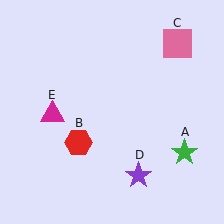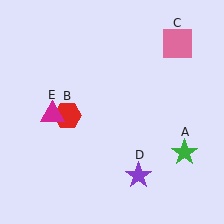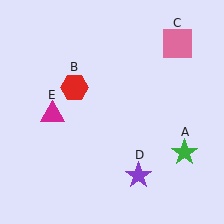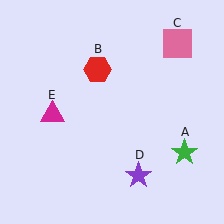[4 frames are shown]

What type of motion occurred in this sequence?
The red hexagon (object B) rotated clockwise around the center of the scene.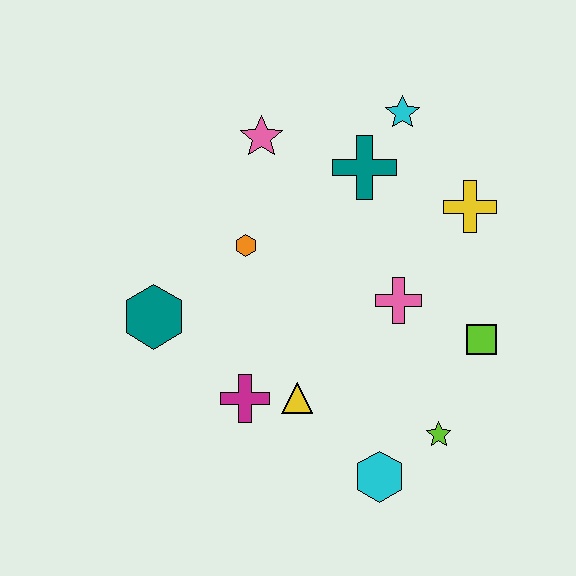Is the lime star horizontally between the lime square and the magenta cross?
Yes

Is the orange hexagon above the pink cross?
Yes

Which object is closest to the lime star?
The cyan hexagon is closest to the lime star.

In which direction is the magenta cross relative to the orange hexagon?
The magenta cross is below the orange hexagon.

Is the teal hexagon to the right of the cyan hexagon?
No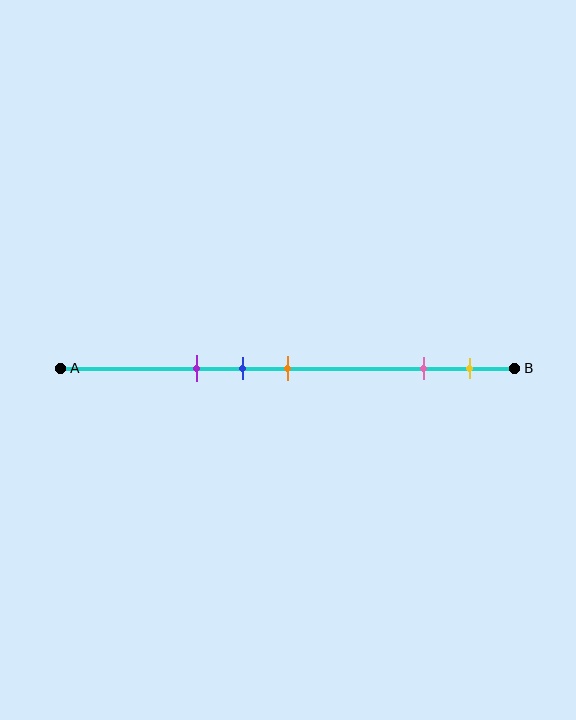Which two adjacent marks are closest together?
The blue and orange marks are the closest adjacent pair.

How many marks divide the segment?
There are 5 marks dividing the segment.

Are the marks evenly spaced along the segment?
No, the marks are not evenly spaced.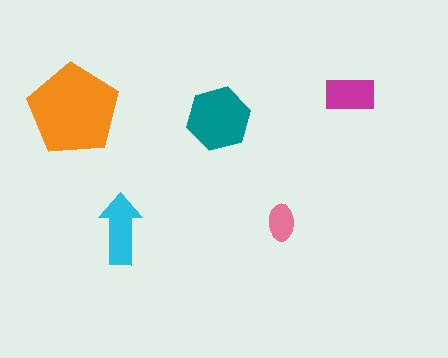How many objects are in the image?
There are 5 objects in the image.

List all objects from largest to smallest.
The orange pentagon, the teal hexagon, the cyan arrow, the magenta rectangle, the pink ellipse.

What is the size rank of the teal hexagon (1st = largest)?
2nd.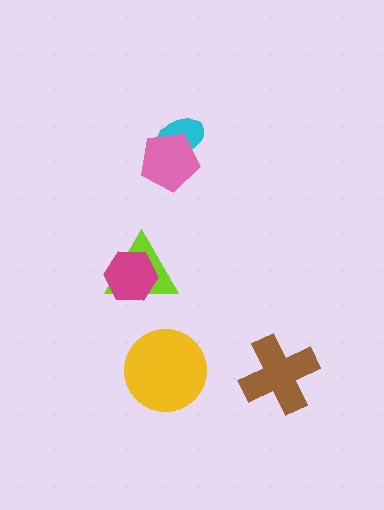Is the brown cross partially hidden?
No, no other shape covers it.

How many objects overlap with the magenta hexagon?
1 object overlaps with the magenta hexagon.